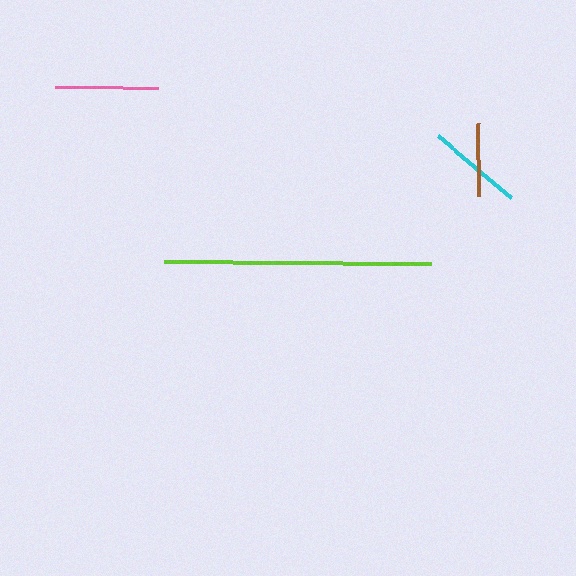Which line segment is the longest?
The lime line is the longest at approximately 267 pixels.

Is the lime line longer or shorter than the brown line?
The lime line is longer than the brown line.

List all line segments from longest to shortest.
From longest to shortest: lime, pink, cyan, brown.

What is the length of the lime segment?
The lime segment is approximately 267 pixels long.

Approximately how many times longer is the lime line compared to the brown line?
The lime line is approximately 3.6 times the length of the brown line.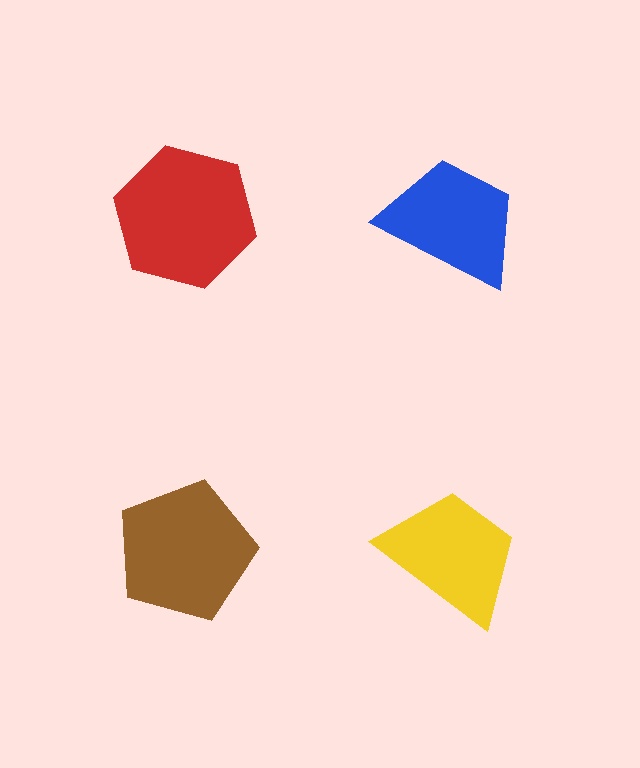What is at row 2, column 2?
A yellow trapezoid.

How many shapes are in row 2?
2 shapes.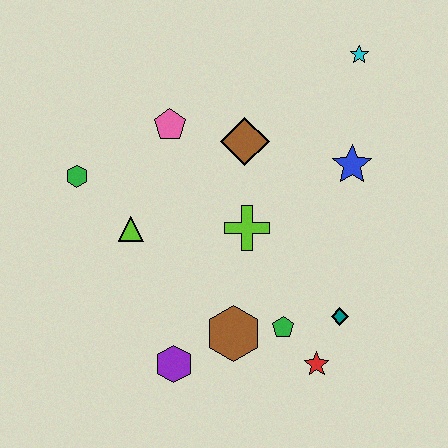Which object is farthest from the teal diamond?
The green hexagon is farthest from the teal diamond.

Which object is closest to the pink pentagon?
The brown diamond is closest to the pink pentagon.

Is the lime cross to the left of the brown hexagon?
No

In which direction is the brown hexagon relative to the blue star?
The brown hexagon is below the blue star.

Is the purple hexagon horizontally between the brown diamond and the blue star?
No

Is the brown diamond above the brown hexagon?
Yes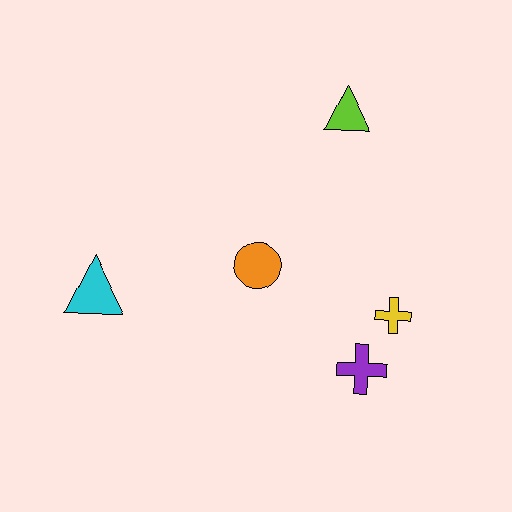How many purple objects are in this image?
There is 1 purple object.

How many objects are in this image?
There are 5 objects.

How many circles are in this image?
There is 1 circle.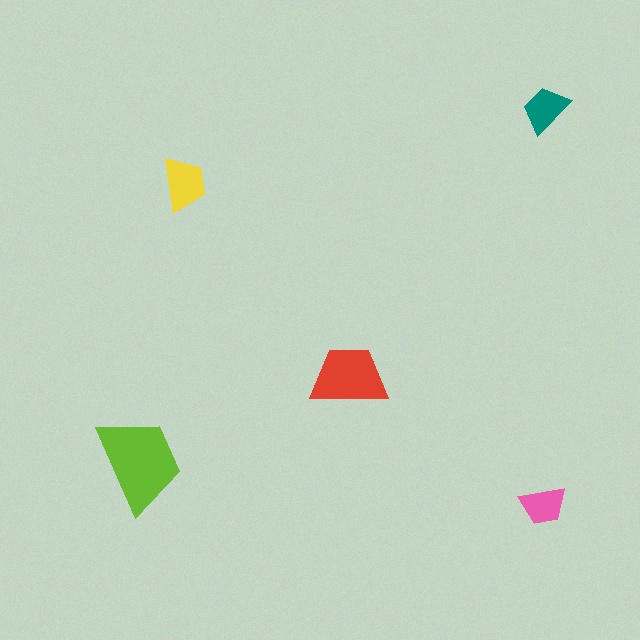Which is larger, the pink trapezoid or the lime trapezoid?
The lime one.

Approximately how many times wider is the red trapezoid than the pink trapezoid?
About 1.5 times wider.